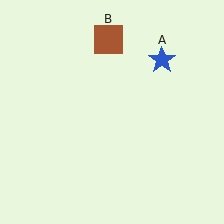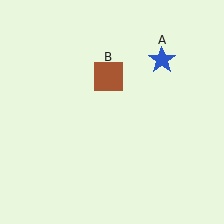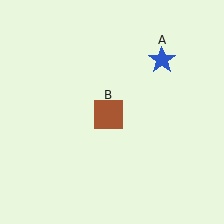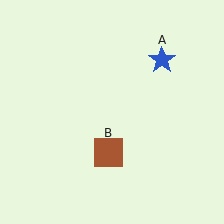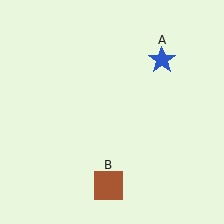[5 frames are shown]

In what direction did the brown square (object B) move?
The brown square (object B) moved down.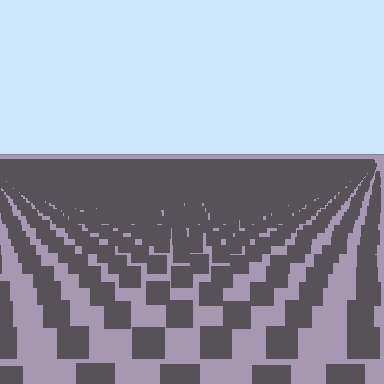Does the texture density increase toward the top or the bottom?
Density increases toward the top.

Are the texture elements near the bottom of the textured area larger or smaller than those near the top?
Larger. Near the bottom, elements are closer to the viewer and appear at a bigger on-screen size.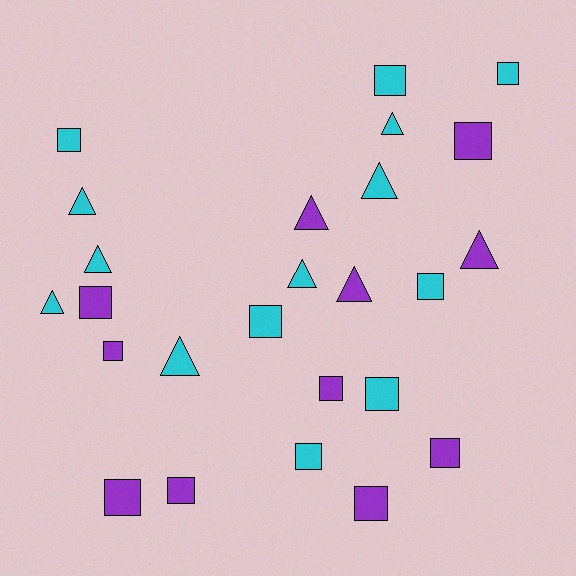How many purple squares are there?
There are 8 purple squares.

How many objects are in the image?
There are 25 objects.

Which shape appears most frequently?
Square, with 15 objects.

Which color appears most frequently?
Cyan, with 14 objects.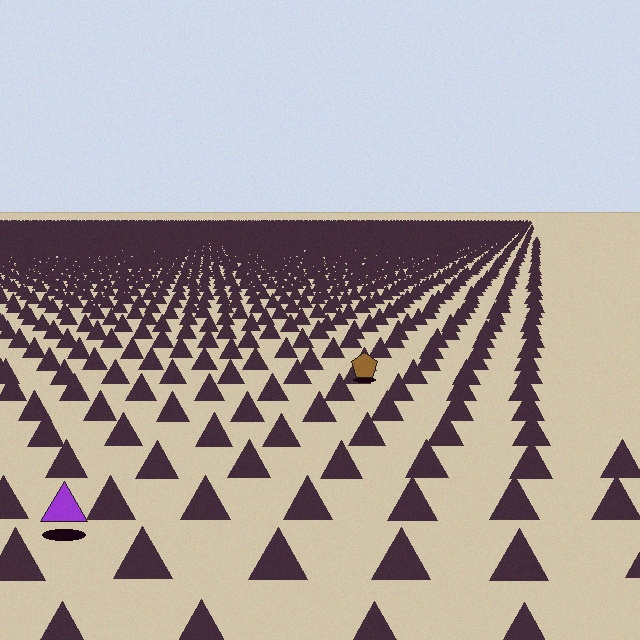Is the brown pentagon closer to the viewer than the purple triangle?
No. The purple triangle is closer — you can tell from the texture gradient: the ground texture is coarser near it.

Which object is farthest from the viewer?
The brown pentagon is farthest from the viewer. It appears smaller and the ground texture around it is denser.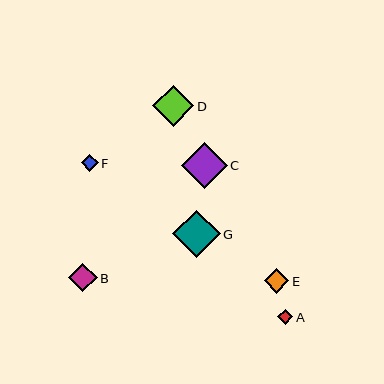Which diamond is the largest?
Diamond G is the largest with a size of approximately 47 pixels.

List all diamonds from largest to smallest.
From largest to smallest: G, C, D, B, E, F, A.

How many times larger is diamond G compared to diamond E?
Diamond G is approximately 1.9 times the size of diamond E.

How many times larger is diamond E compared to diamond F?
Diamond E is approximately 1.5 times the size of diamond F.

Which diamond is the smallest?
Diamond A is the smallest with a size of approximately 15 pixels.